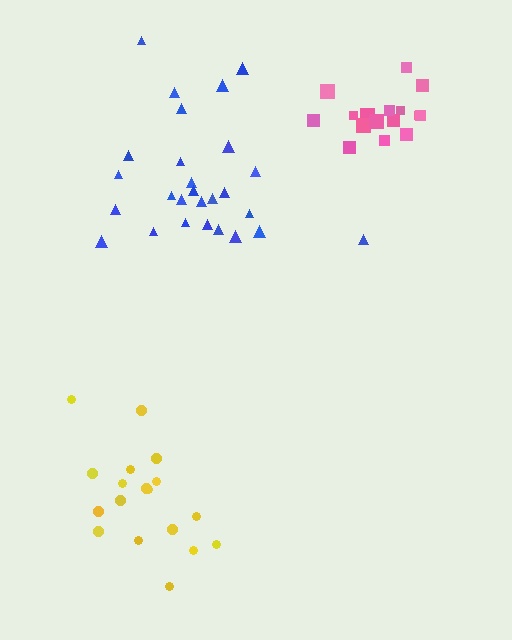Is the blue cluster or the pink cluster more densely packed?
Pink.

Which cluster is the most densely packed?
Pink.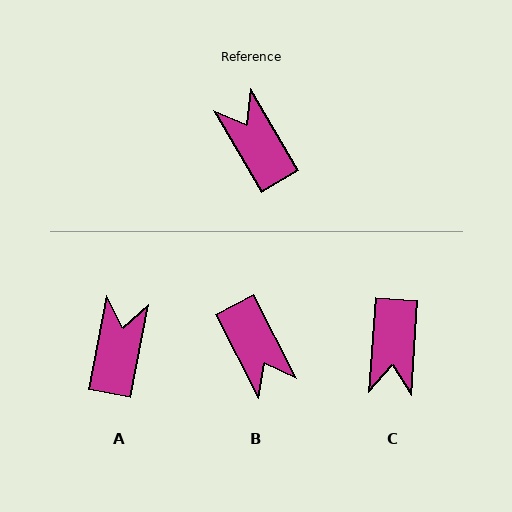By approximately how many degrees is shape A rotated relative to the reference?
Approximately 41 degrees clockwise.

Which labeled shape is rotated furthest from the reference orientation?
B, about 177 degrees away.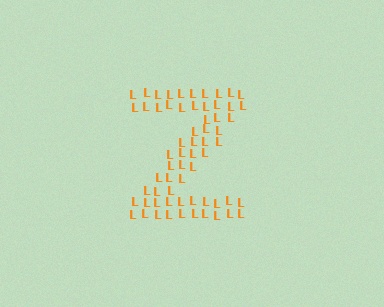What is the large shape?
The large shape is the letter Z.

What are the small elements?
The small elements are letter L's.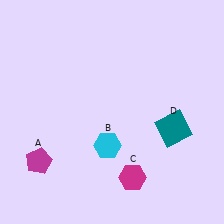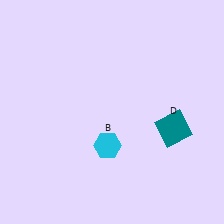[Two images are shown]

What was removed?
The magenta pentagon (A), the magenta hexagon (C) were removed in Image 2.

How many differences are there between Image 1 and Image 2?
There are 2 differences between the two images.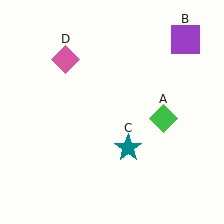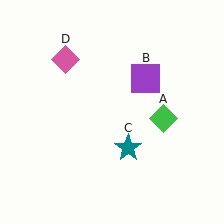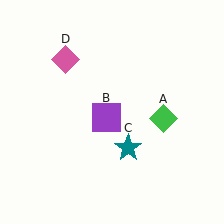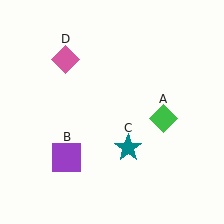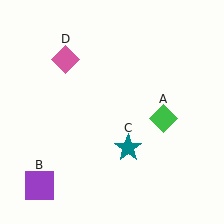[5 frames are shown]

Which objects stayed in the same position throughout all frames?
Green diamond (object A) and teal star (object C) and pink diamond (object D) remained stationary.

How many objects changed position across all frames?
1 object changed position: purple square (object B).